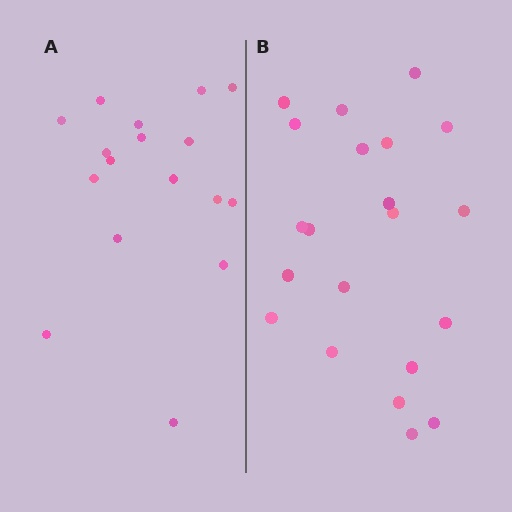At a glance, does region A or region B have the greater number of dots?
Region B (the right region) has more dots.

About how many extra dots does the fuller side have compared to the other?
Region B has about 4 more dots than region A.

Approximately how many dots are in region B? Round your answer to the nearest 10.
About 20 dots. (The exact count is 21, which rounds to 20.)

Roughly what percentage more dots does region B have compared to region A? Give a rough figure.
About 25% more.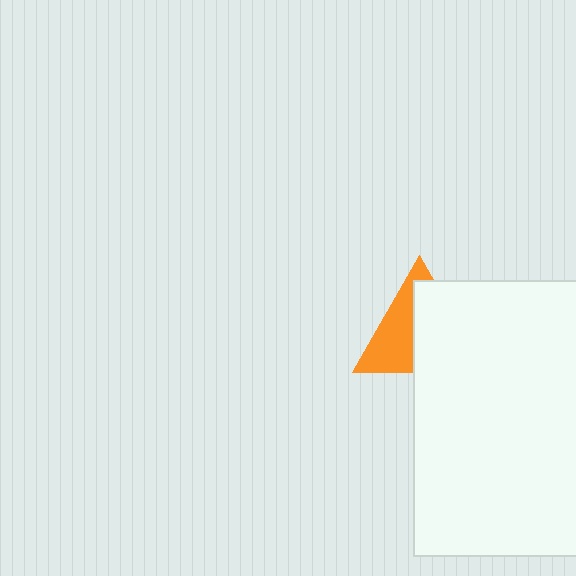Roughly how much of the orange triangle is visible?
About half of it is visible (roughly 45%).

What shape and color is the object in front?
The object in front is a white rectangle.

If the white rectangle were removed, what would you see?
You would see the complete orange triangle.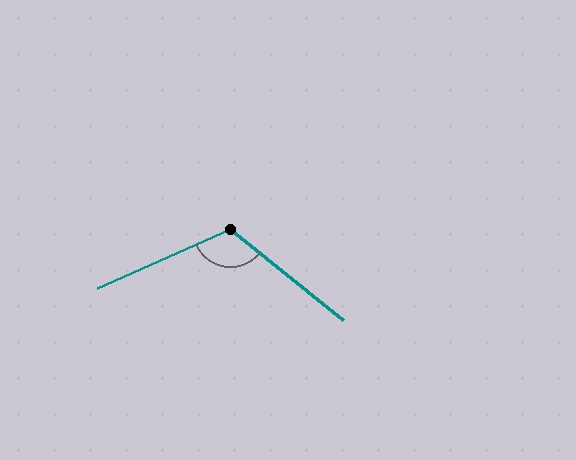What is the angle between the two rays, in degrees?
Approximately 117 degrees.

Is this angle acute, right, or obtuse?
It is obtuse.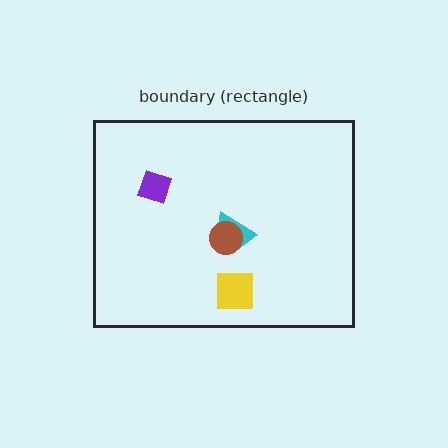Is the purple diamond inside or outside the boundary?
Inside.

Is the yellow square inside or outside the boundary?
Inside.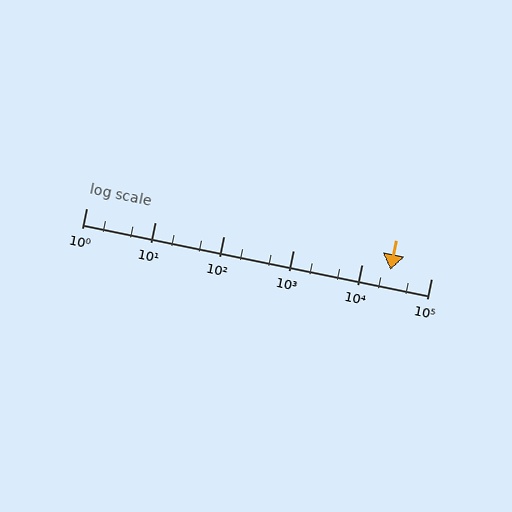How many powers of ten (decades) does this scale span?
The scale spans 5 decades, from 1 to 100000.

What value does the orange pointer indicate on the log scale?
The pointer indicates approximately 26000.